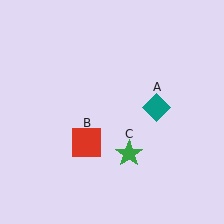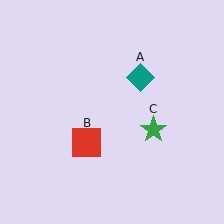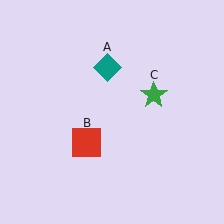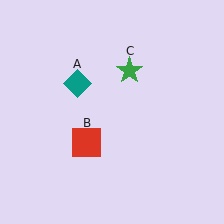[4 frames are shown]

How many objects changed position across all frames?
2 objects changed position: teal diamond (object A), green star (object C).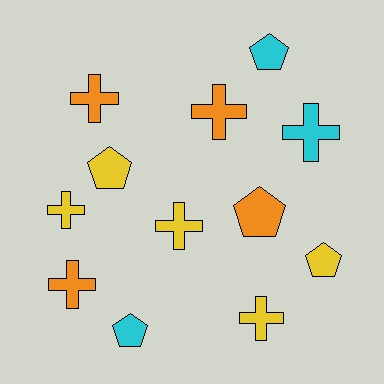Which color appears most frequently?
Yellow, with 5 objects.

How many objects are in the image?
There are 12 objects.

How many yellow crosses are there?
There are 3 yellow crosses.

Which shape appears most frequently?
Cross, with 7 objects.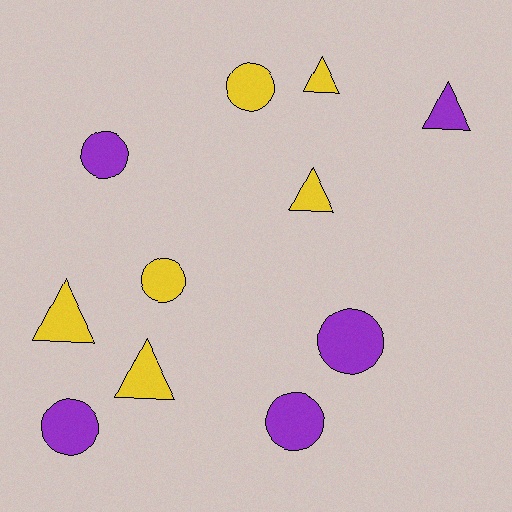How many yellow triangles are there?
There are 4 yellow triangles.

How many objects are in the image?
There are 11 objects.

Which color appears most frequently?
Yellow, with 6 objects.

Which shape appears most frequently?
Circle, with 6 objects.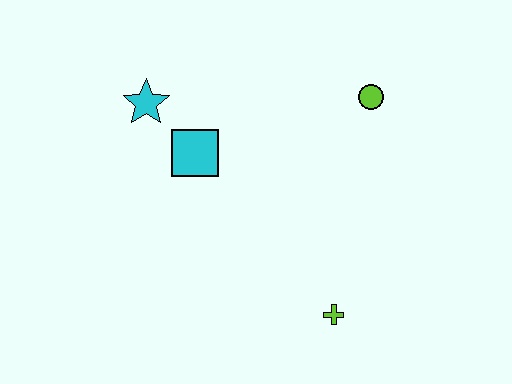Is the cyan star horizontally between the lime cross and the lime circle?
No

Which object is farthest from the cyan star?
The lime cross is farthest from the cyan star.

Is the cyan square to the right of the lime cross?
No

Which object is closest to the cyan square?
The cyan star is closest to the cyan square.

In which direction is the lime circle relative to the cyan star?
The lime circle is to the right of the cyan star.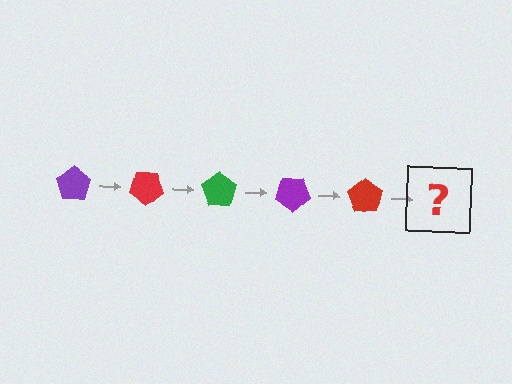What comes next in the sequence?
The next element should be a green pentagon, rotated 175 degrees from the start.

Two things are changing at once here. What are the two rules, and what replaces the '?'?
The two rules are that it rotates 35 degrees each step and the color cycles through purple, red, and green. The '?' should be a green pentagon, rotated 175 degrees from the start.